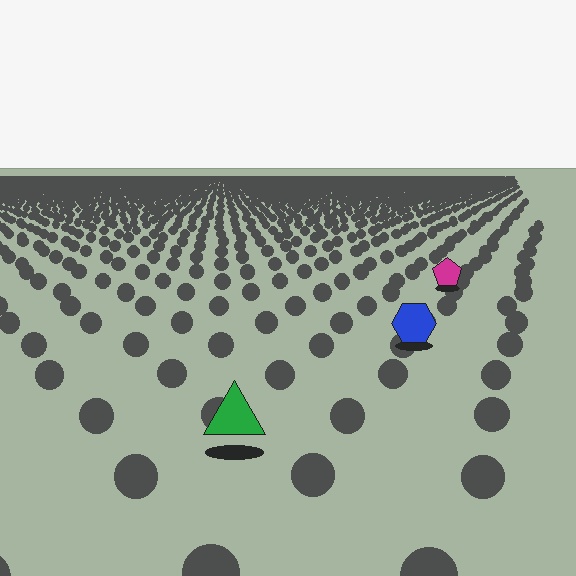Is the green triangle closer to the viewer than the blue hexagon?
Yes. The green triangle is closer — you can tell from the texture gradient: the ground texture is coarser near it.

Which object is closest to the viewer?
The green triangle is closest. The texture marks near it are larger and more spread out.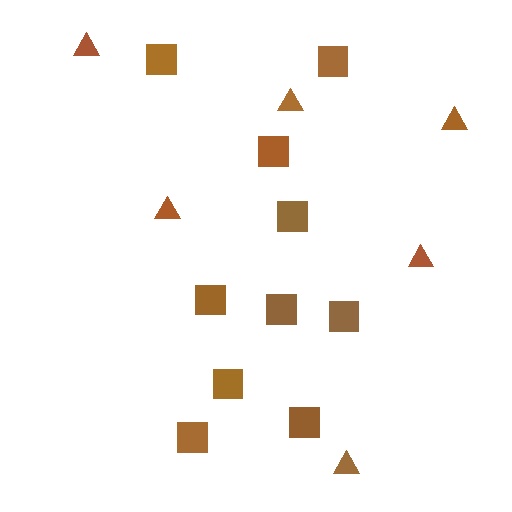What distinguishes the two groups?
There are 2 groups: one group of squares (10) and one group of triangles (6).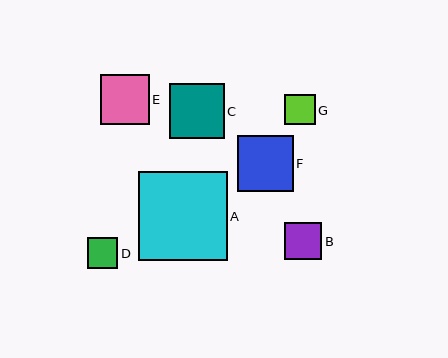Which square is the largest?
Square A is the largest with a size of approximately 89 pixels.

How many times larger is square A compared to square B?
Square A is approximately 2.4 times the size of square B.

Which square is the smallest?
Square G is the smallest with a size of approximately 30 pixels.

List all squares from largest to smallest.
From largest to smallest: A, F, C, E, B, D, G.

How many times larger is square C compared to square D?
Square C is approximately 1.8 times the size of square D.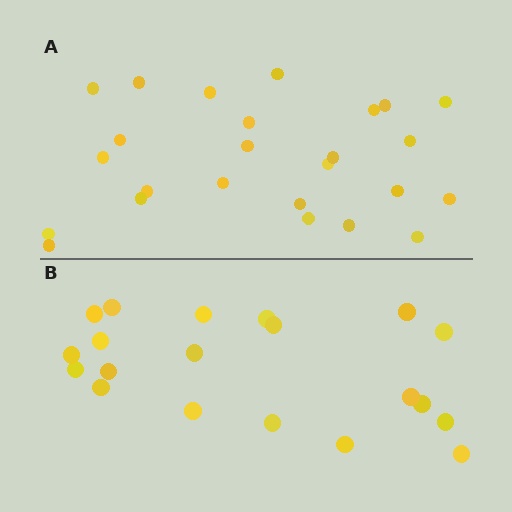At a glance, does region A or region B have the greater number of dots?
Region A (the top region) has more dots.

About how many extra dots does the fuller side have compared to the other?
Region A has about 5 more dots than region B.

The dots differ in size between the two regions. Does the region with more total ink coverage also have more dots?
No. Region B has more total ink coverage because its dots are larger, but region A actually contains more individual dots. Total area can be misleading — the number of items is what matters here.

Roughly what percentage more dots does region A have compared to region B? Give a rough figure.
About 25% more.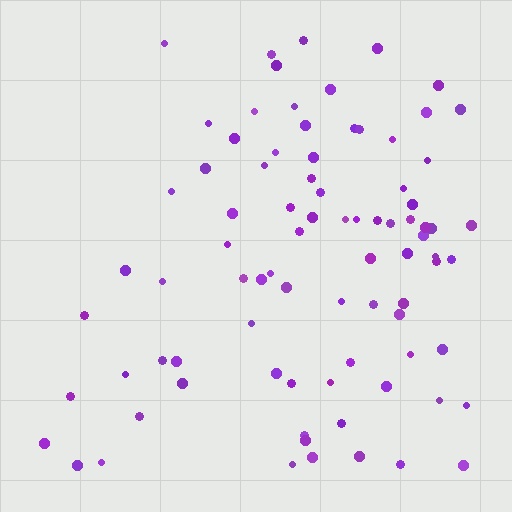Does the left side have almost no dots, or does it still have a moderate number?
Still a moderate number, just noticeably fewer than the right.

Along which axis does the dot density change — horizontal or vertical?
Horizontal.